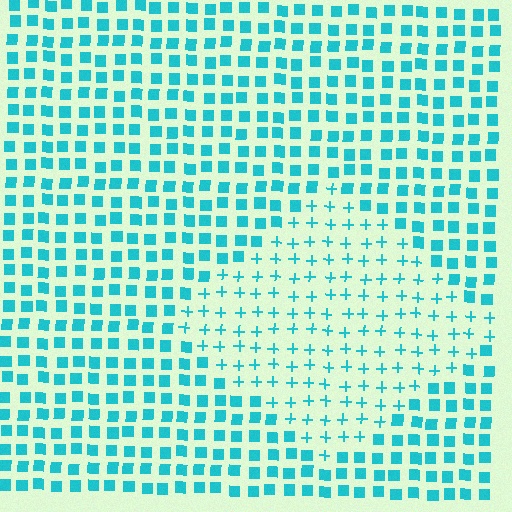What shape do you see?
I see a diamond.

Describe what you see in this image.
The image is filled with small cyan elements arranged in a uniform grid. A diamond-shaped region contains plus signs, while the surrounding area contains squares. The boundary is defined purely by the change in element shape.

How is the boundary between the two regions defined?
The boundary is defined by a change in element shape: plus signs inside vs. squares outside. All elements share the same color and spacing.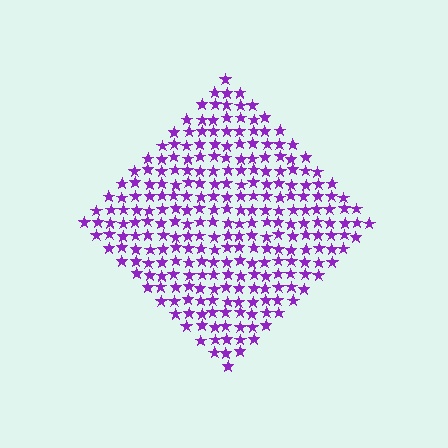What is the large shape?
The large shape is a diamond.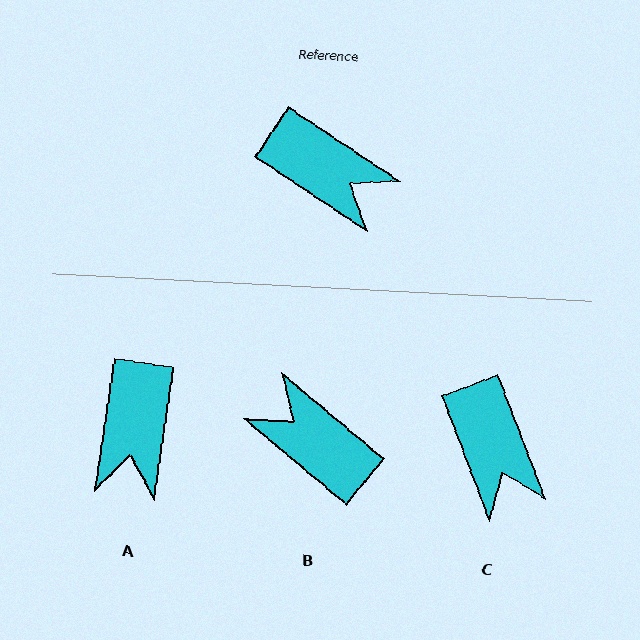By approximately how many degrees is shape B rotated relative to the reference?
Approximately 174 degrees counter-clockwise.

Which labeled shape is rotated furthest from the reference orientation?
B, about 174 degrees away.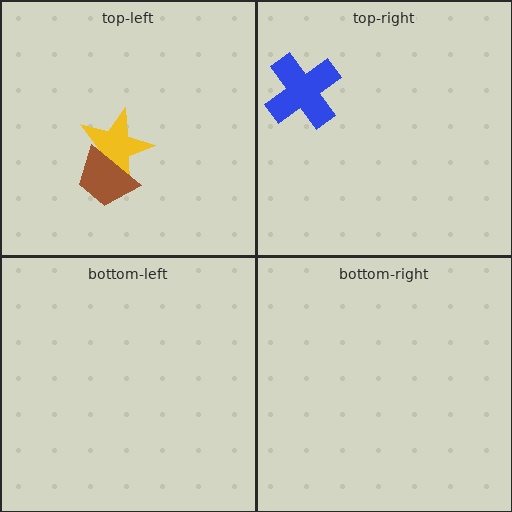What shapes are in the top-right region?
The blue cross.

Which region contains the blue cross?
The top-right region.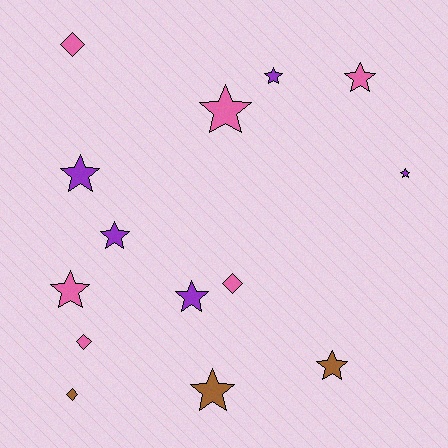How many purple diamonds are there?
There are no purple diamonds.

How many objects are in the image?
There are 14 objects.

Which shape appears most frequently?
Star, with 10 objects.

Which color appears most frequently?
Pink, with 6 objects.